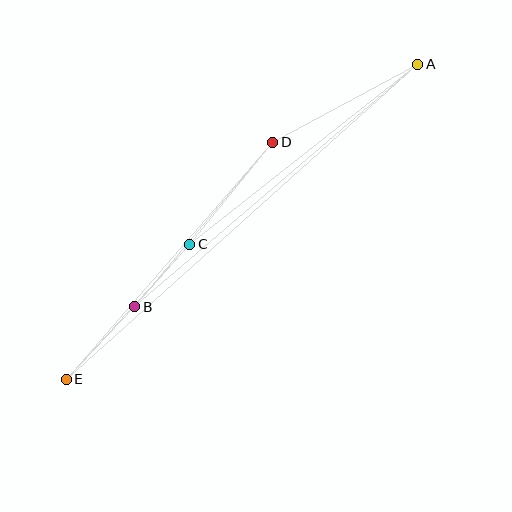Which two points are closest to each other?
Points B and C are closest to each other.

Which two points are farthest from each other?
Points A and E are farthest from each other.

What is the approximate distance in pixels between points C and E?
The distance between C and E is approximately 183 pixels.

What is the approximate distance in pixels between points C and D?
The distance between C and D is approximately 131 pixels.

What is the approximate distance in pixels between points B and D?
The distance between B and D is approximately 215 pixels.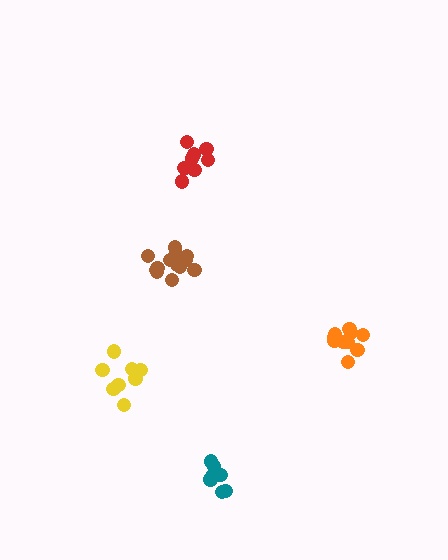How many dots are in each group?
Group 1: 14 dots, Group 2: 9 dots, Group 3: 10 dots, Group 4: 8 dots, Group 5: 8 dots (49 total).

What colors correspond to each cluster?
The clusters are colored: brown, red, orange, yellow, teal.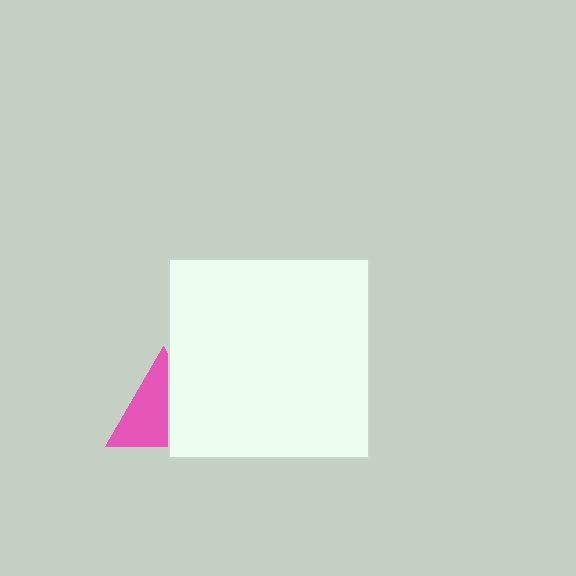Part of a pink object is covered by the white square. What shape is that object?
It is a triangle.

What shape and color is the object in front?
The object in front is a white square.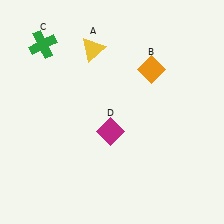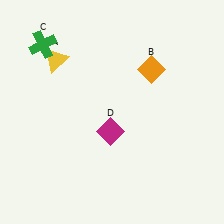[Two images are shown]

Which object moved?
The yellow triangle (A) moved left.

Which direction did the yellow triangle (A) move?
The yellow triangle (A) moved left.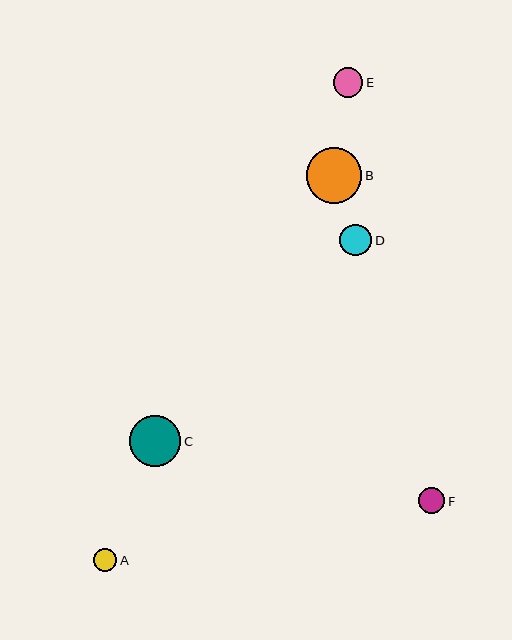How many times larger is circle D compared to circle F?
Circle D is approximately 1.2 times the size of circle F.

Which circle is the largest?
Circle B is the largest with a size of approximately 55 pixels.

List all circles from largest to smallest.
From largest to smallest: B, C, D, E, F, A.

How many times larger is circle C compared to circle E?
Circle C is approximately 1.7 times the size of circle E.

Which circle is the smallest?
Circle A is the smallest with a size of approximately 23 pixels.